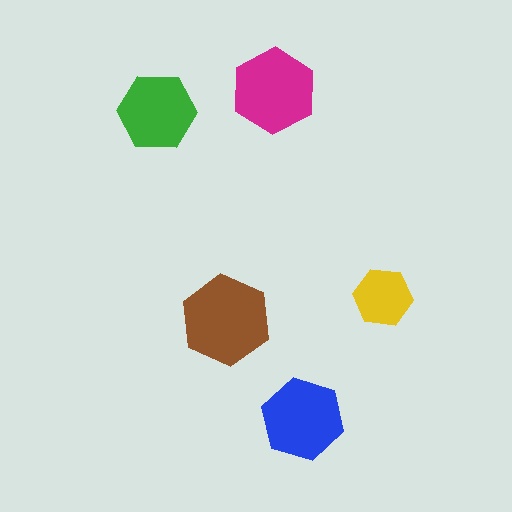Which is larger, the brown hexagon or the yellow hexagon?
The brown one.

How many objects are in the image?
There are 5 objects in the image.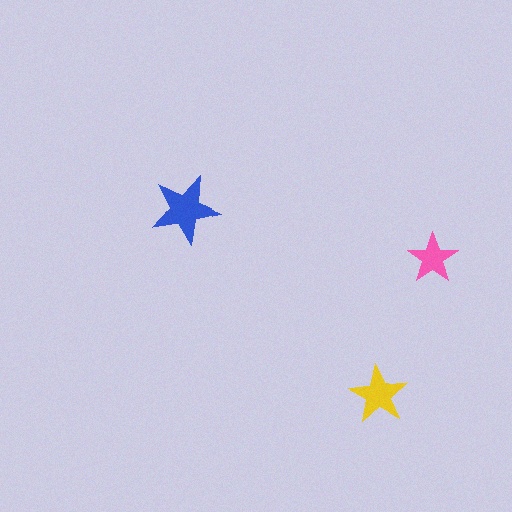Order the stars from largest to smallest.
the blue one, the yellow one, the pink one.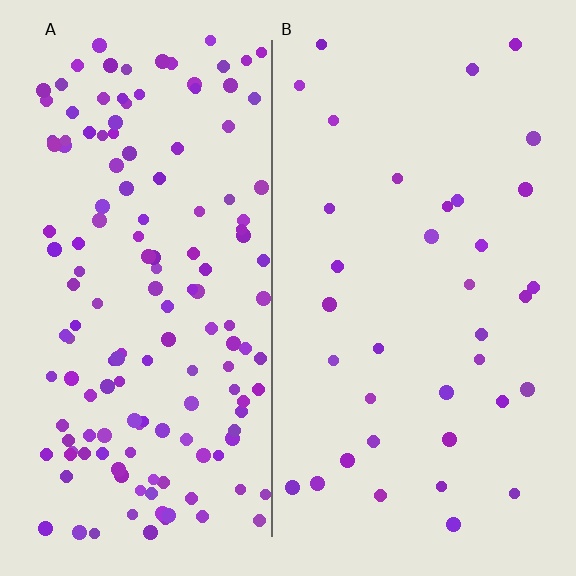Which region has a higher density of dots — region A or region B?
A (the left).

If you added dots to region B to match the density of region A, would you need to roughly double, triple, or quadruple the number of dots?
Approximately quadruple.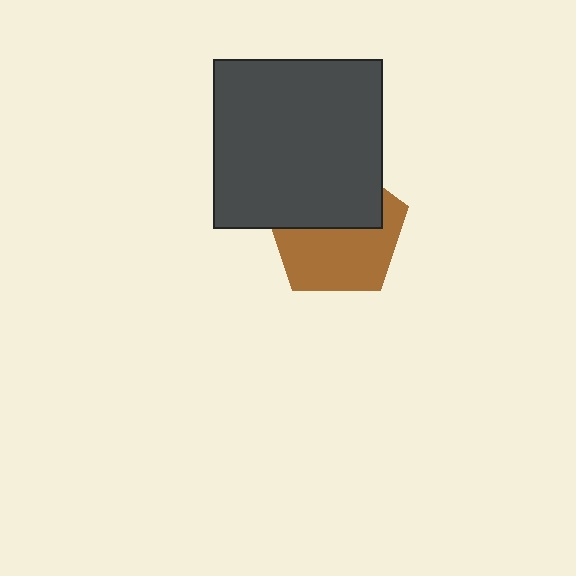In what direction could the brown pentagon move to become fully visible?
The brown pentagon could move down. That would shift it out from behind the dark gray square entirely.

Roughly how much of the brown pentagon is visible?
About half of it is visible (roughly 54%).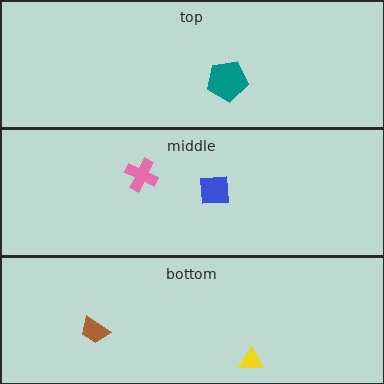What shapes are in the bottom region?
The brown trapezoid, the yellow triangle.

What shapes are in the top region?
The teal pentagon.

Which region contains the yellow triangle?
The bottom region.